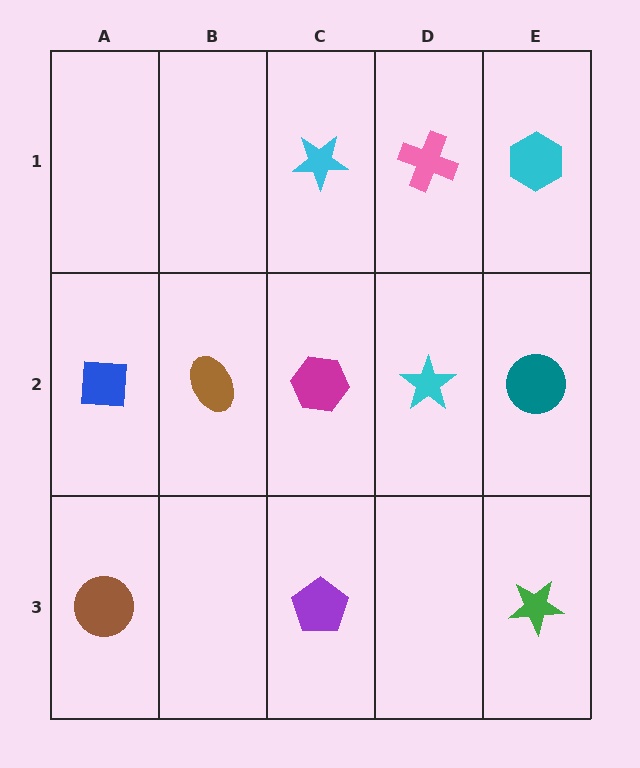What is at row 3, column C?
A purple pentagon.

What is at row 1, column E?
A cyan hexagon.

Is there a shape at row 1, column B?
No, that cell is empty.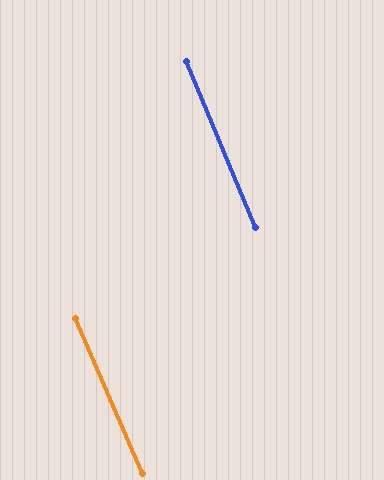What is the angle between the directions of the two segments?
Approximately 1 degree.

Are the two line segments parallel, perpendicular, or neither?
Parallel — their directions differ by only 1.1°.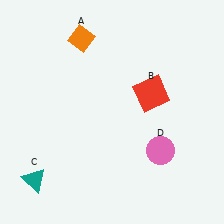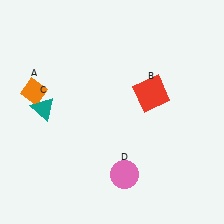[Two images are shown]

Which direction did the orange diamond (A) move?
The orange diamond (A) moved down.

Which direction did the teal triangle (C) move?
The teal triangle (C) moved up.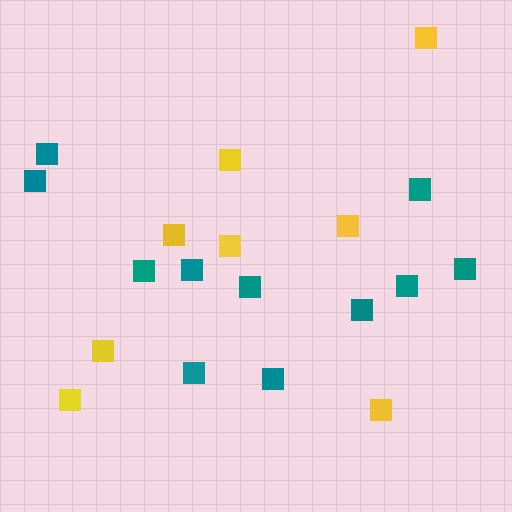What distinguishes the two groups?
There are 2 groups: one group of yellow squares (8) and one group of teal squares (11).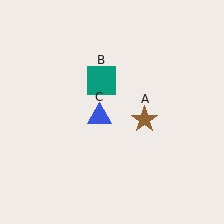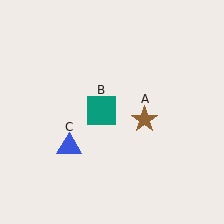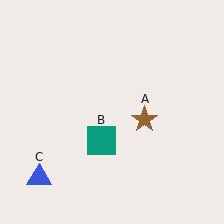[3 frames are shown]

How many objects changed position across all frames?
2 objects changed position: teal square (object B), blue triangle (object C).